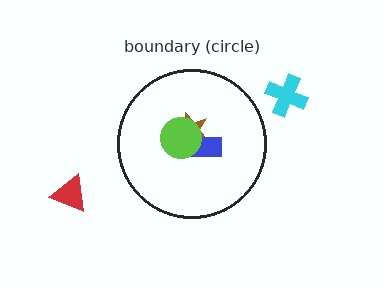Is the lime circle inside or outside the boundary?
Inside.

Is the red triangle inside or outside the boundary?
Outside.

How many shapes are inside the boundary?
3 inside, 2 outside.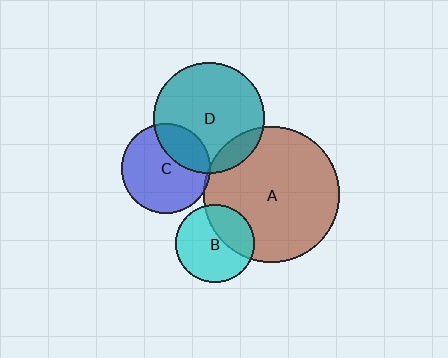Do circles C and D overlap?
Yes.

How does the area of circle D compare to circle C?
Approximately 1.5 times.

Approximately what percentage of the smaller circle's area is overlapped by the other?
Approximately 30%.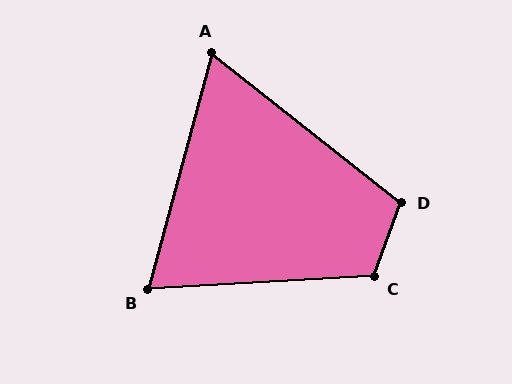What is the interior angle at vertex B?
Approximately 72 degrees (acute).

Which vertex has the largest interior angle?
C, at approximately 113 degrees.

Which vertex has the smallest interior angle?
A, at approximately 67 degrees.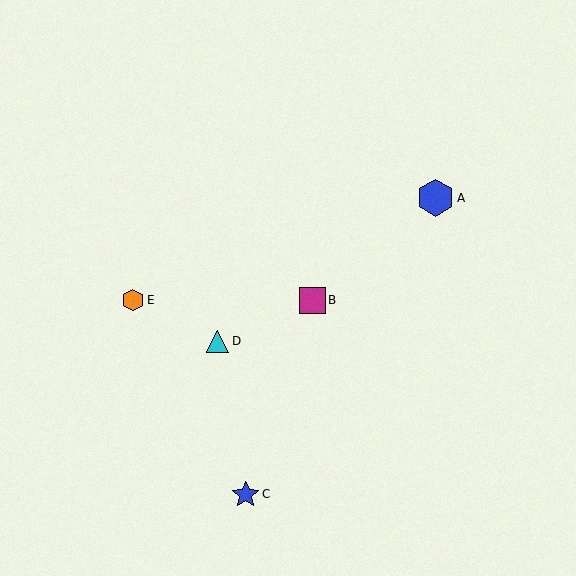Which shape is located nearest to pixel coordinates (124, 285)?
The orange hexagon (labeled E) at (133, 300) is nearest to that location.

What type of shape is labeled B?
Shape B is a magenta square.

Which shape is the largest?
The blue hexagon (labeled A) is the largest.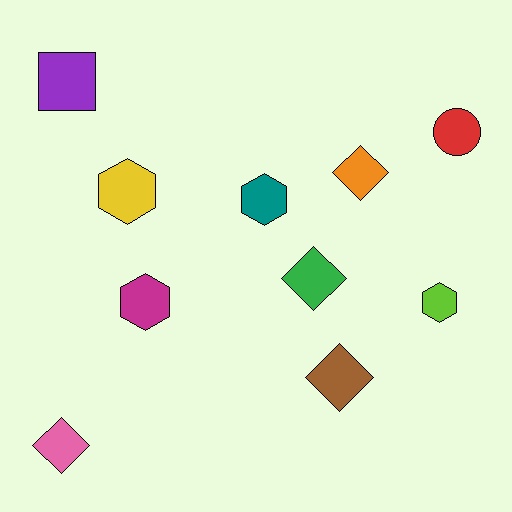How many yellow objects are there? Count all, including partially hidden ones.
There is 1 yellow object.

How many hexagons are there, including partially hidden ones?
There are 4 hexagons.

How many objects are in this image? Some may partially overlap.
There are 10 objects.